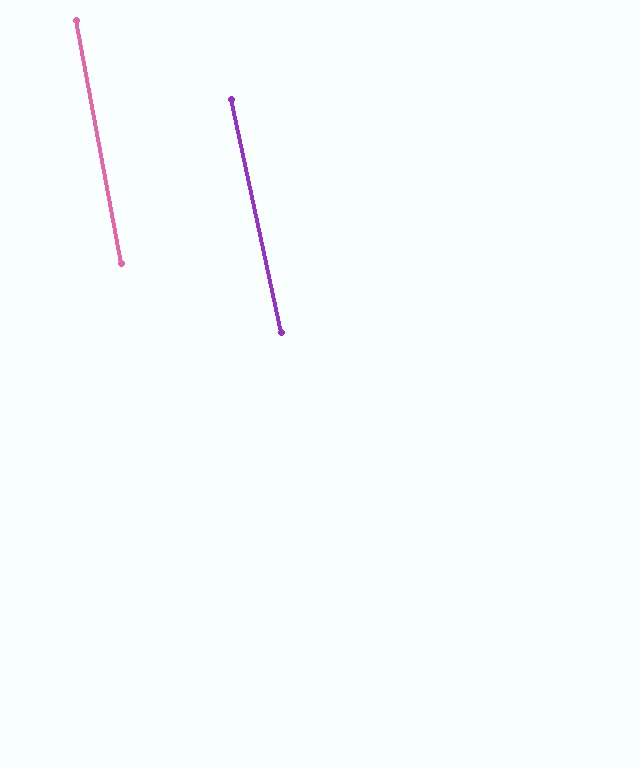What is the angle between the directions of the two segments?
Approximately 2 degrees.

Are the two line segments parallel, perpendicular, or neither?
Parallel — their directions differ by only 1.6°.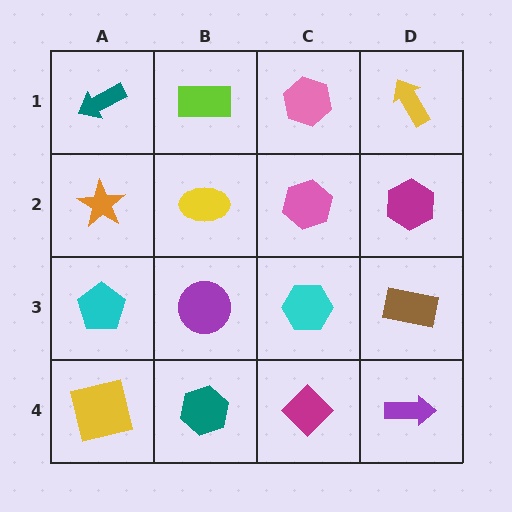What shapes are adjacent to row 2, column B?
A lime rectangle (row 1, column B), a purple circle (row 3, column B), an orange star (row 2, column A), a pink hexagon (row 2, column C).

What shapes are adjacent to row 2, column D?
A yellow arrow (row 1, column D), a brown rectangle (row 3, column D), a pink hexagon (row 2, column C).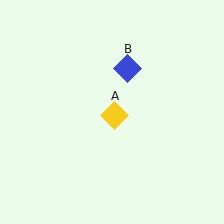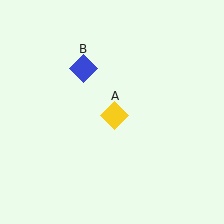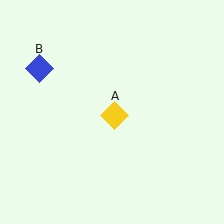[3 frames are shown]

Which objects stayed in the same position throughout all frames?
Yellow diamond (object A) remained stationary.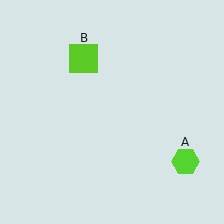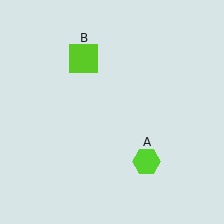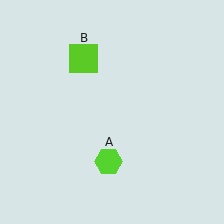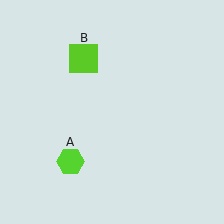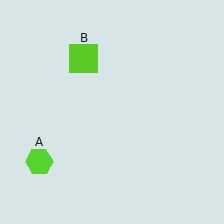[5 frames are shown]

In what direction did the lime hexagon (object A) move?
The lime hexagon (object A) moved left.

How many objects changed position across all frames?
1 object changed position: lime hexagon (object A).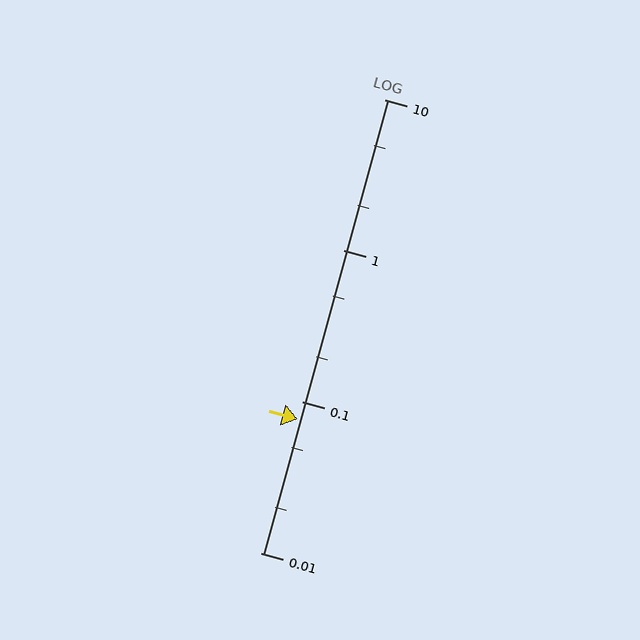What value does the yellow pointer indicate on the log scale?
The pointer indicates approximately 0.077.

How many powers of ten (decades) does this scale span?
The scale spans 3 decades, from 0.01 to 10.